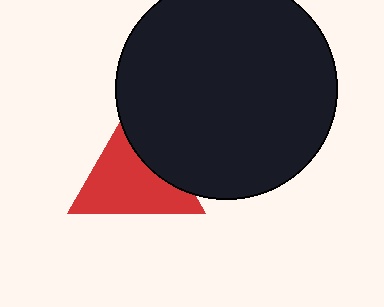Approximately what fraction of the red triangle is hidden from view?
Roughly 32% of the red triangle is hidden behind the black circle.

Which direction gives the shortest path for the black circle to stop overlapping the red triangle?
Moving right gives the shortest separation.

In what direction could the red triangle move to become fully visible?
The red triangle could move left. That would shift it out from behind the black circle entirely.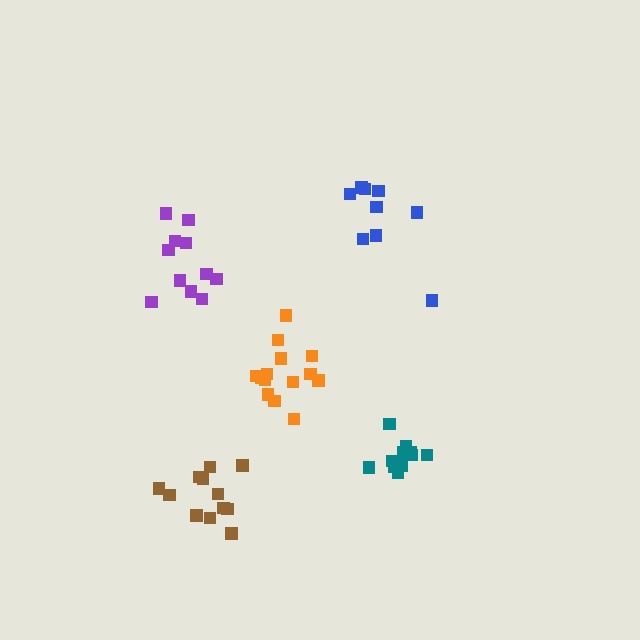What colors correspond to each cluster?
The clusters are colored: blue, teal, purple, brown, orange.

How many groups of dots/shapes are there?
There are 5 groups.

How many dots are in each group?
Group 1: 9 dots, Group 2: 11 dots, Group 3: 11 dots, Group 4: 12 dots, Group 5: 14 dots (57 total).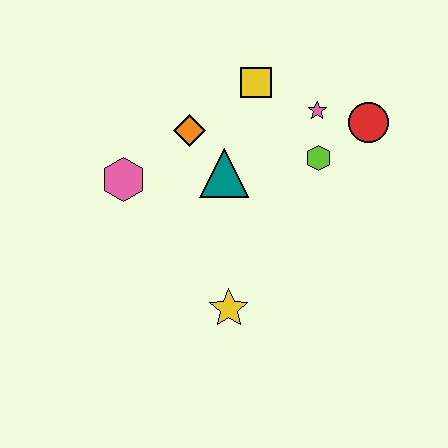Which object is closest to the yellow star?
The teal triangle is closest to the yellow star.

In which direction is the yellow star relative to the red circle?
The yellow star is below the red circle.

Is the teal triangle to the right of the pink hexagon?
Yes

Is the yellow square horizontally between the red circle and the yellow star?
Yes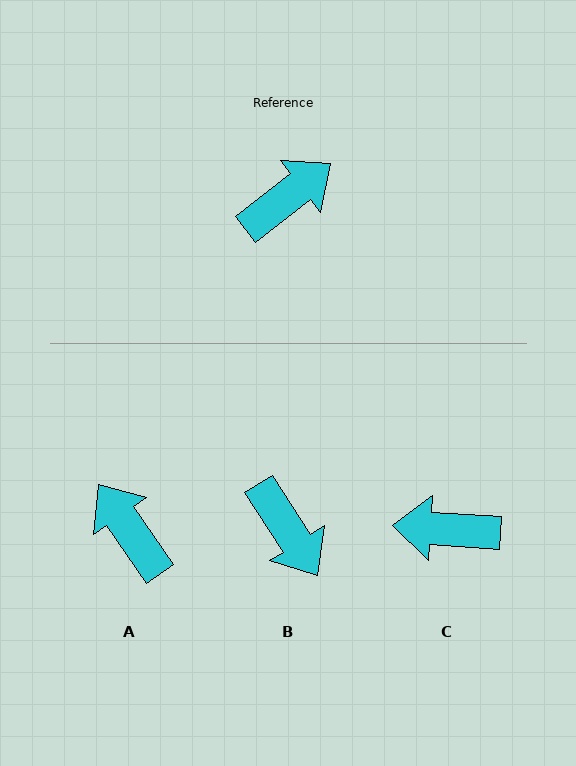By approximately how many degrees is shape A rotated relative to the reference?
Approximately 87 degrees counter-clockwise.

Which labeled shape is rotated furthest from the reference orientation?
C, about 138 degrees away.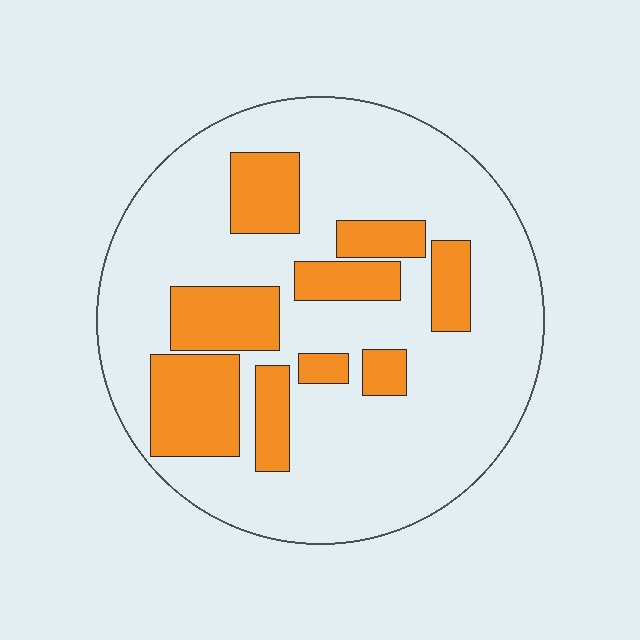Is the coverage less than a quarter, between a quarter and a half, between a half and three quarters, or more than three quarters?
Between a quarter and a half.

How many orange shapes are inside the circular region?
9.